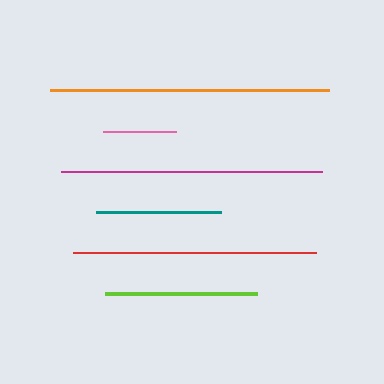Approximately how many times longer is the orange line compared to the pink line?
The orange line is approximately 3.8 times the length of the pink line.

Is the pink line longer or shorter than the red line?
The red line is longer than the pink line.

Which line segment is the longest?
The orange line is the longest at approximately 279 pixels.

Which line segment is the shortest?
The pink line is the shortest at approximately 73 pixels.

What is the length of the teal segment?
The teal segment is approximately 125 pixels long.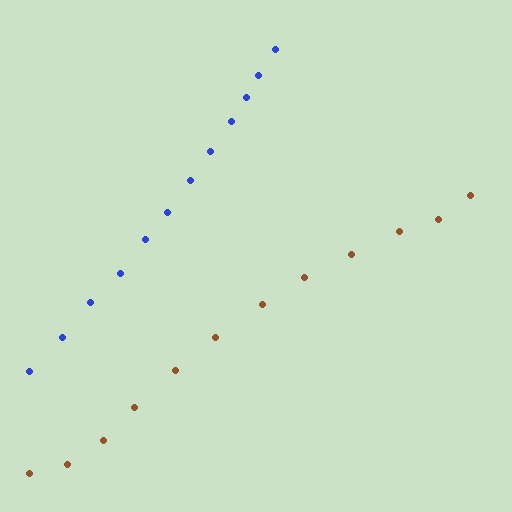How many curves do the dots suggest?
There are 2 distinct paths.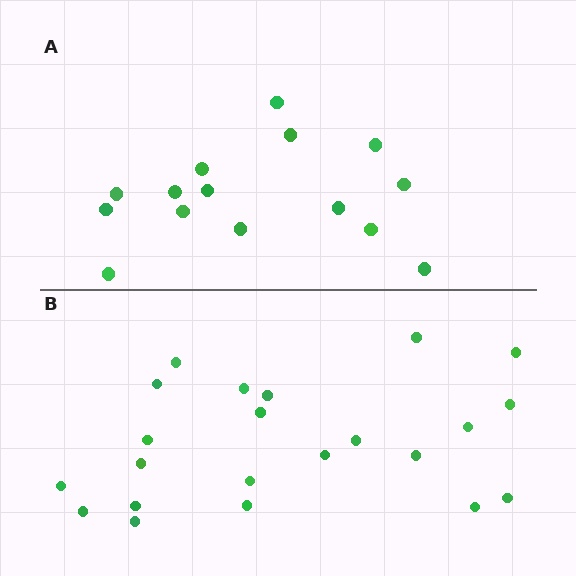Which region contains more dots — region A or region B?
Region B (the bottom region) has more dots.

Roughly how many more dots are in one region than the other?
Region B has roughly 8 or so more dots than region A.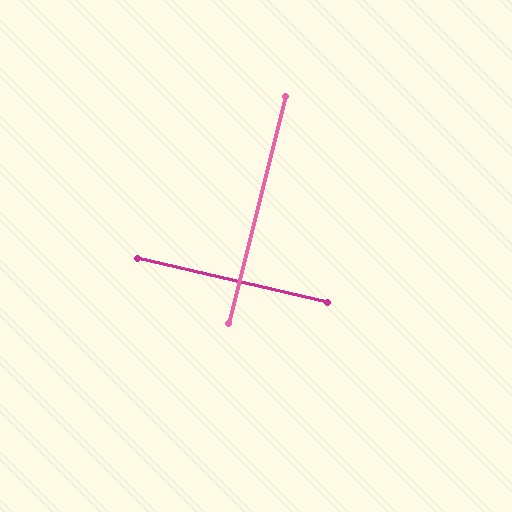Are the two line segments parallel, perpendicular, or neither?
Perpendicular — they meet at approximately 89°.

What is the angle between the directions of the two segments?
Approximately 89 degrees.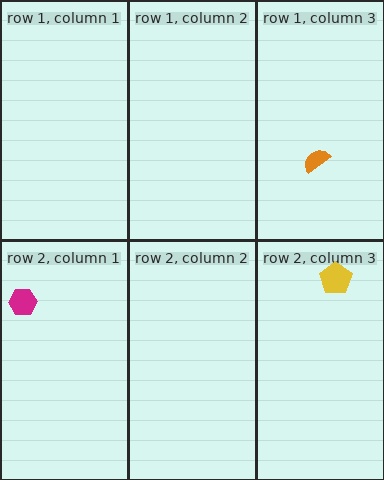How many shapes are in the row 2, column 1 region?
1.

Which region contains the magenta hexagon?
The row 2, column 1 region.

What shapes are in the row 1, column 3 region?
The orange semicircle.